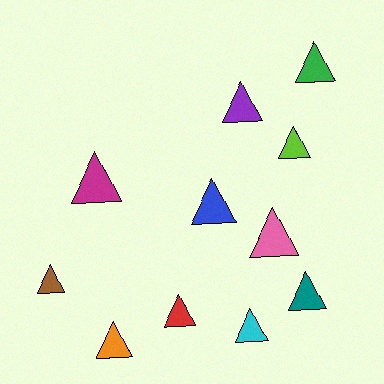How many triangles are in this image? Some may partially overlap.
There are 11 triangles.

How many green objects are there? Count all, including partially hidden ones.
There is 1 green object.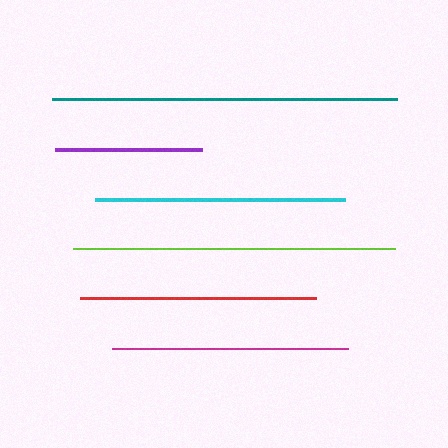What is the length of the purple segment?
The purple segment is approximately 147 pixels long.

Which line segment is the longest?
The teal line is the longest at approximately 345 pixels.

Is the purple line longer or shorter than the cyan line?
The cyan line is longer than the purple line.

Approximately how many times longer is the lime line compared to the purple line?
The lime line is approximately 2.2 times the length of the purple line.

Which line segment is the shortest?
The purple line is the shortest at approximately 147 pixels.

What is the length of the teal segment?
The teal segment is approximately 345 pixels long.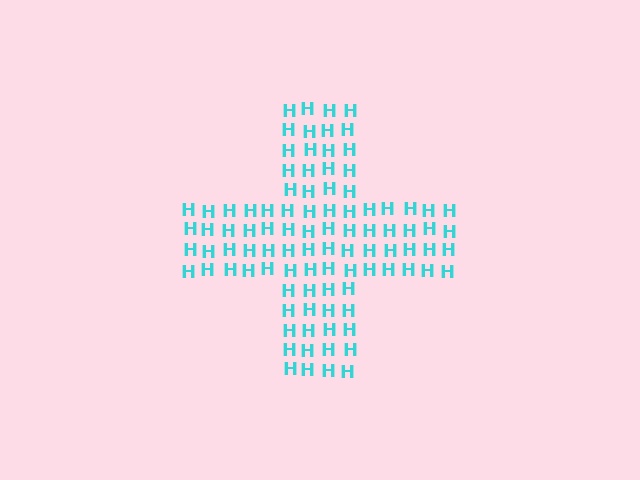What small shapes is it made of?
It is made of small letter H's.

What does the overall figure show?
The overall figure shows a cross.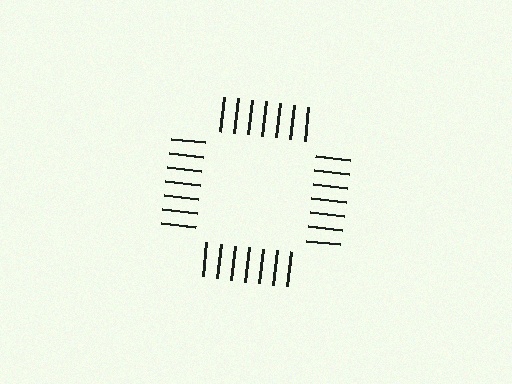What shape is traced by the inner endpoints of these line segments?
An illusory square — the line segments terminate on its edges but no continuous stroke is drawn.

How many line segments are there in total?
28 — 7 along each of the 4 edges.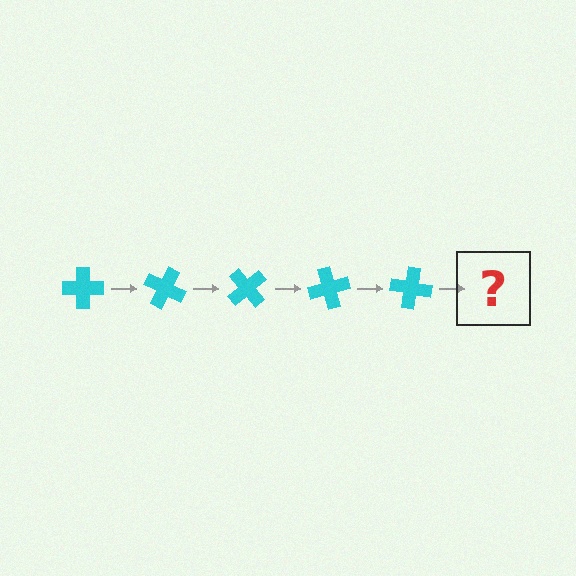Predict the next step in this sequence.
The next step is a cyan cross rotated 125 degrees.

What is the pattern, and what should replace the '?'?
The pattern is that the cross rotates 25 degrees each step. The '?' should be a cyan cross rotated 125 degrees.